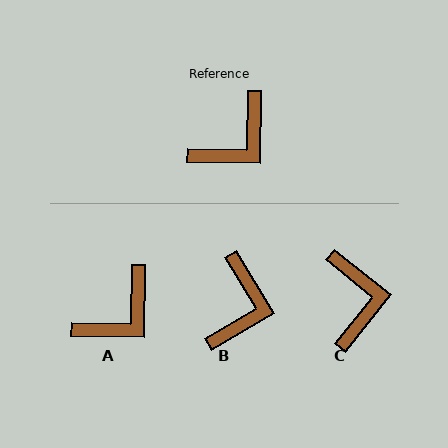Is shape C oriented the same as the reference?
No, it is off by about 52 degrees.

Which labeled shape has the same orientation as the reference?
A.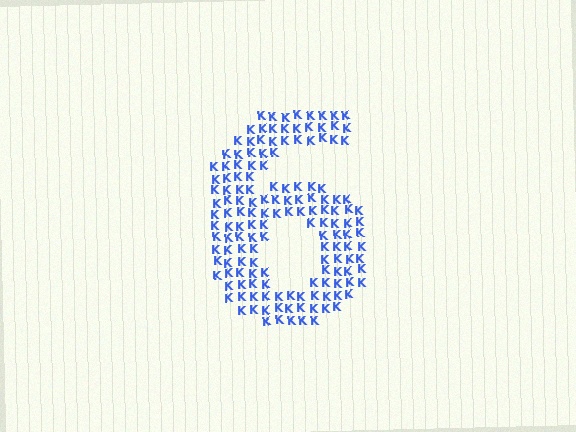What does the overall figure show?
The overall figure shows the digit 6.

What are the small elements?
The small elements are letter K's.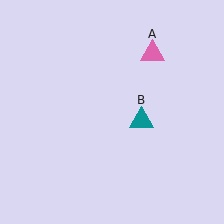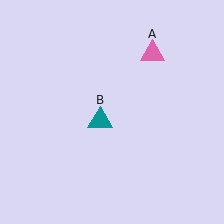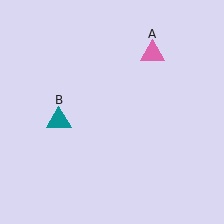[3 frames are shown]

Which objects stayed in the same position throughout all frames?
Pink triangle (object A) remained stationary.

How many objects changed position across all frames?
1 object changed position: teal triangle (object B).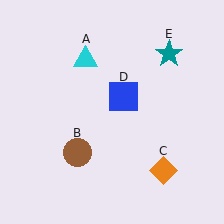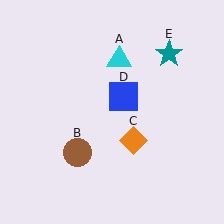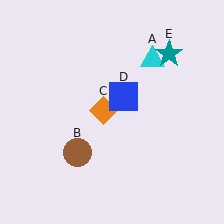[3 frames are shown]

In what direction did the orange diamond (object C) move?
The orange diamond (object C) moved up and to the left.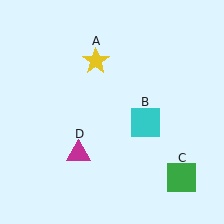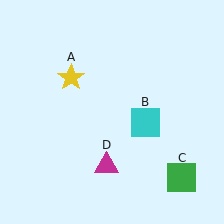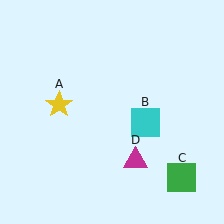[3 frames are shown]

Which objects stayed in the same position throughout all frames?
Cyan square (object B) and green square (object C) remained stationary.